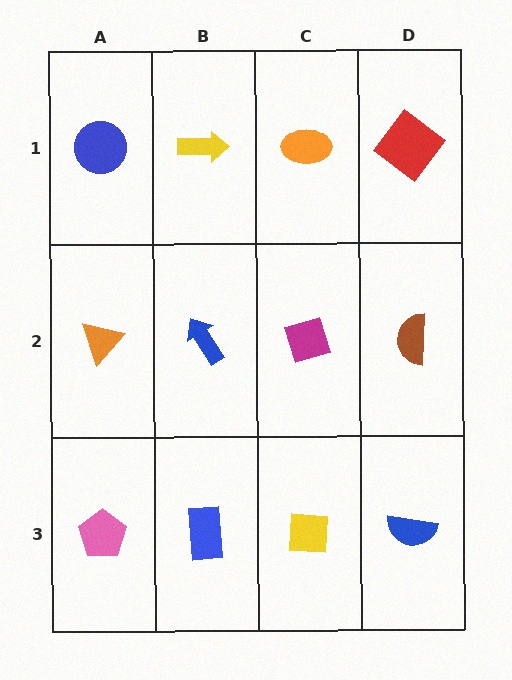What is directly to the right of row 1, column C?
A red diamond.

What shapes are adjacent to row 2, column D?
A red diamond (row 1, column D), a blue semicircle (row 3, column D), a magenta diamond (row 2, column C).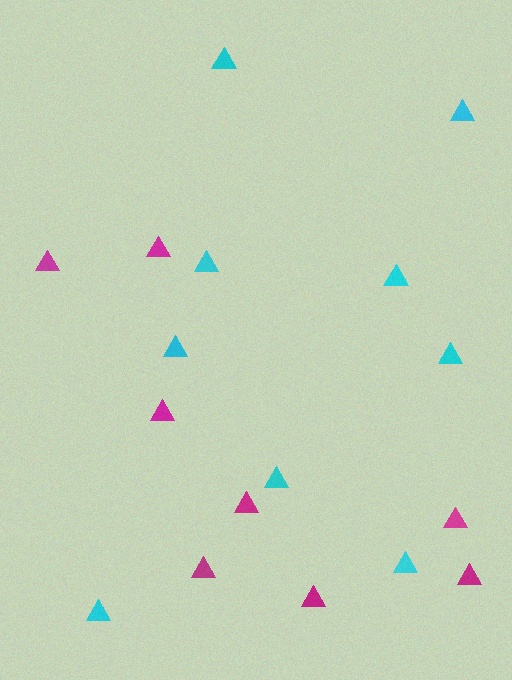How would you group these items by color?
There are 2 groups: one group of magenta triangles (8) and one group of cyan triangles (9).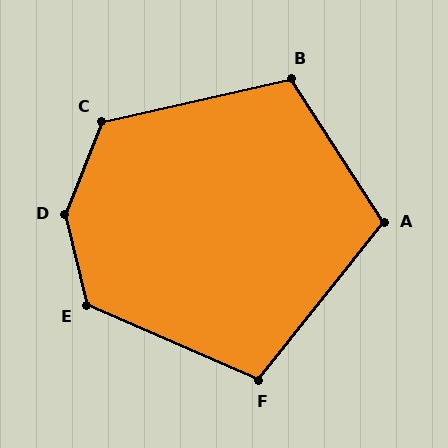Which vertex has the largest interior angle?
D, at approximately 145 degrees.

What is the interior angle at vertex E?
Approximately 127 degrees (obtuse).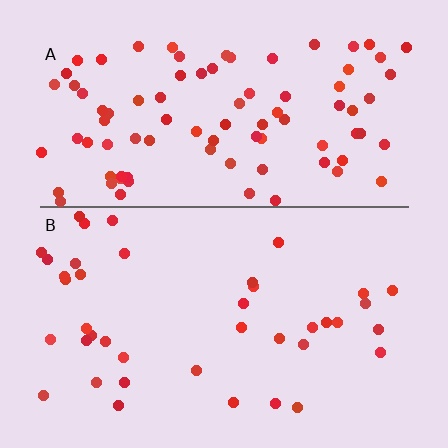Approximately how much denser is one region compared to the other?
Approximately 2.2× — region A over region B.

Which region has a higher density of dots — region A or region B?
A (the top).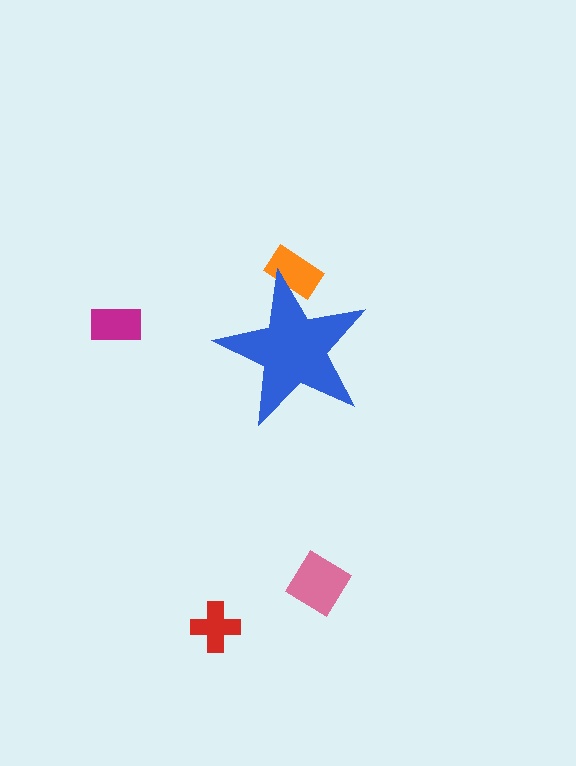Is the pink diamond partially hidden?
No, the pink diamond is fully visible.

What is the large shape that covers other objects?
A blue star.